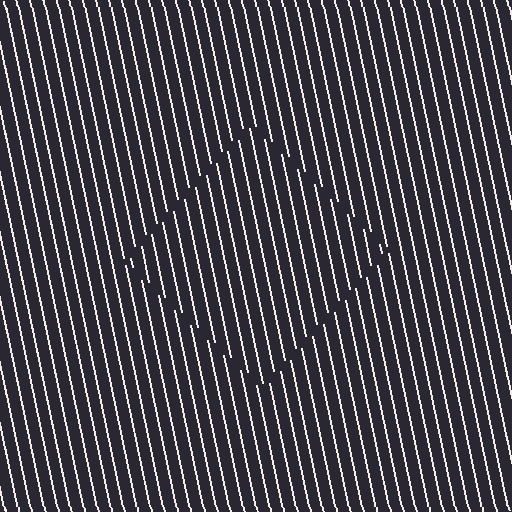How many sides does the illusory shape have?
4 sides — the line-ends trace a square.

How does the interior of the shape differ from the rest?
The interior of the shape contains the same grating, shifted by half a period — the contour is defined by the phase discontinuity where line-ends from the inner and outer gratings abut.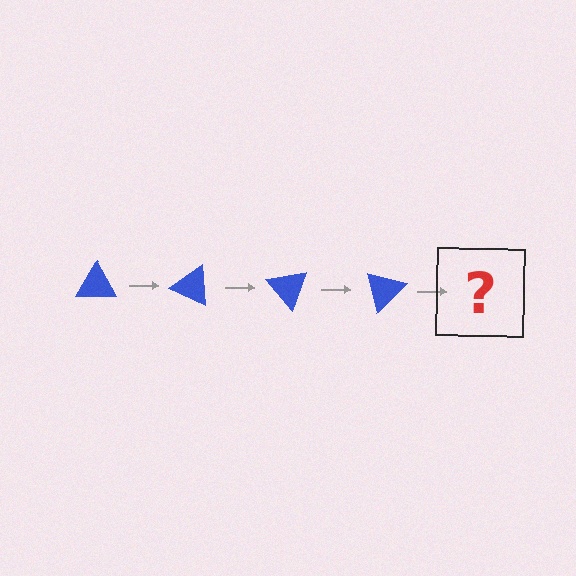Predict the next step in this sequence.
The next step is a blue triangle rotated 100 degrees.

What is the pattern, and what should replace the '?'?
The pattern is that the triangle rotates 25 degrees each step. The '?' should be a blue triangle rotated 100 degrees.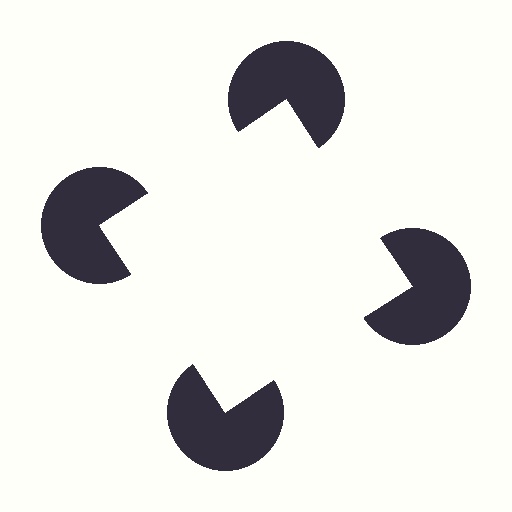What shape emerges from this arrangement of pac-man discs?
An illusory square — its edges are inferred from the aligned wedge cuts in the pac-man discs, not physically drawn.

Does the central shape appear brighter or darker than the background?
It typically appears slightly brighter than the background, even though no actual brightness change is drawn.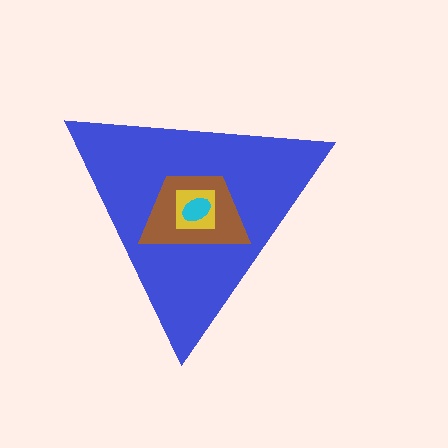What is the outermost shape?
The blue triangle.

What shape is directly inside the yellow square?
The cyan ellipse.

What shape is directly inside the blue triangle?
The brown trapezoid.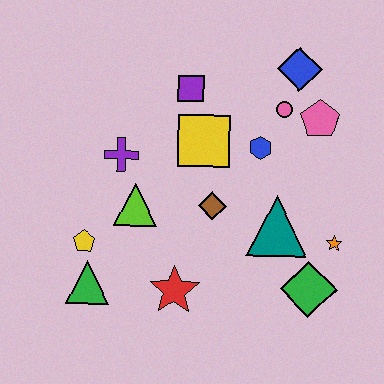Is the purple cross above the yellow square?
No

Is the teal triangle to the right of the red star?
Yes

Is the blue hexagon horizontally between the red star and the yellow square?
No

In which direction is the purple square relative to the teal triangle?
The purple square is above the teal triangle.